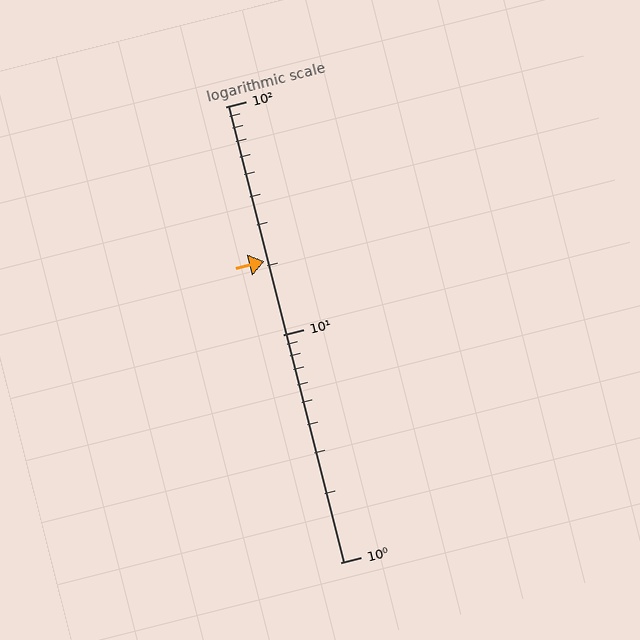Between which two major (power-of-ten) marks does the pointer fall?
The pointer is between 10 and 100.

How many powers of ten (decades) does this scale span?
The scale spans 2 decades, from 1 to 100.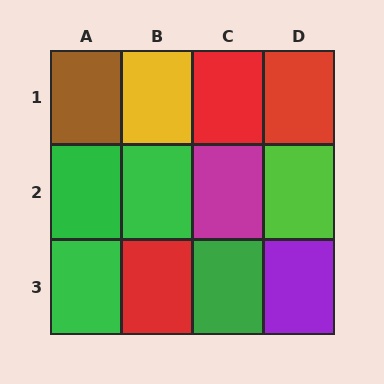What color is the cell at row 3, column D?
Purple.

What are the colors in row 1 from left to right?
Brown, yellow, red, red.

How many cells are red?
3 cells are red.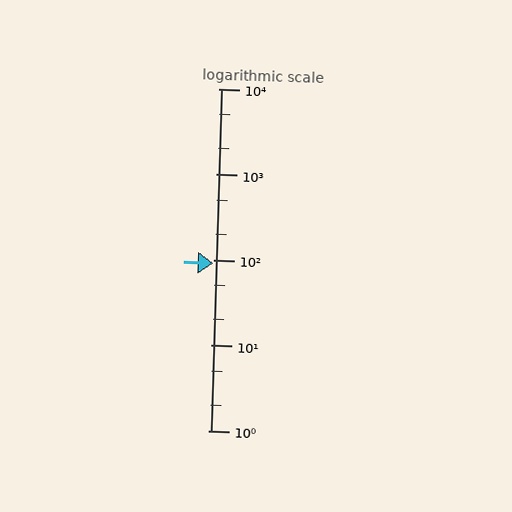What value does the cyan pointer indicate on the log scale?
The pointer indicates approximately 90.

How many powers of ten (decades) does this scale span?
The scale spans 4 decades, from 1 to 10000.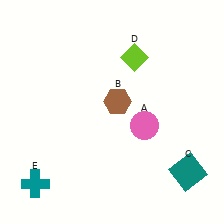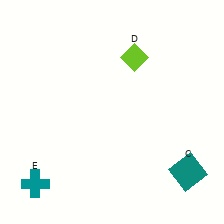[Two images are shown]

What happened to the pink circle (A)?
The pink circle (A) was removed in Image 2. It was in the bottom-right area of Image 1.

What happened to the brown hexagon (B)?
The brown hexagon (B) was removed in Image 2. It was in the top-right area of Image 1.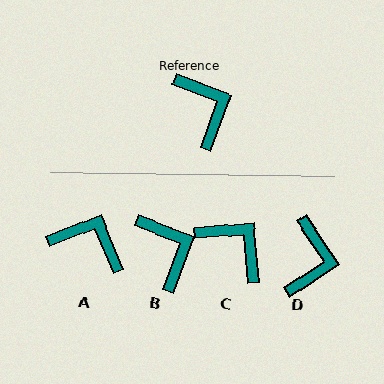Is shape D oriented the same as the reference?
No, it is off by about 35 degrees.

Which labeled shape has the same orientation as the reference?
B.